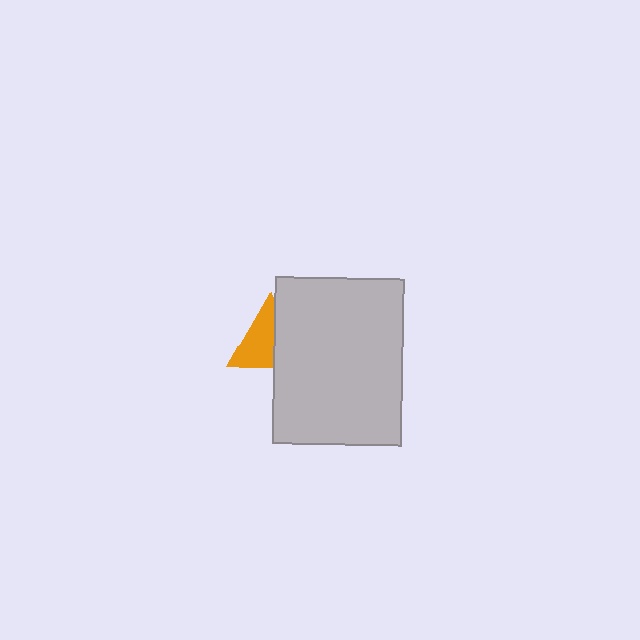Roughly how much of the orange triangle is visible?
About half of it is visible (roughly 57%).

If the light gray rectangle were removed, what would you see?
You would see the complete orange triangle.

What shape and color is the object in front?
The object in front is a light gray rectangle.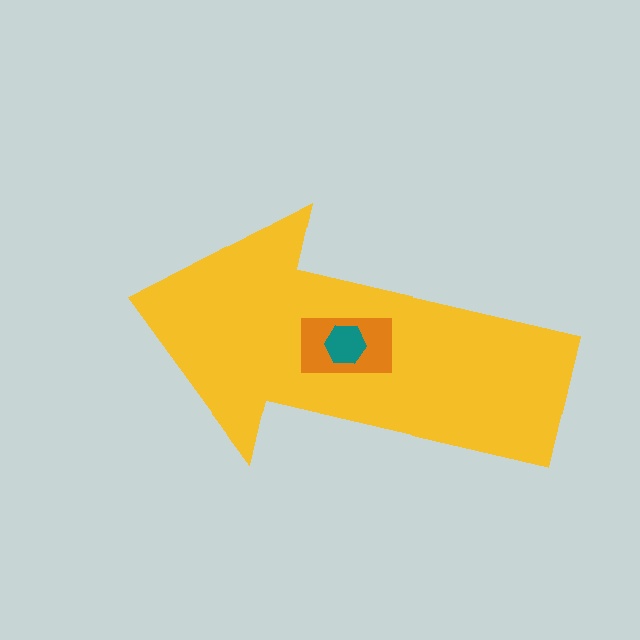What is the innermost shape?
The teal hexagon.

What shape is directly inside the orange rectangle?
The teal hexagon.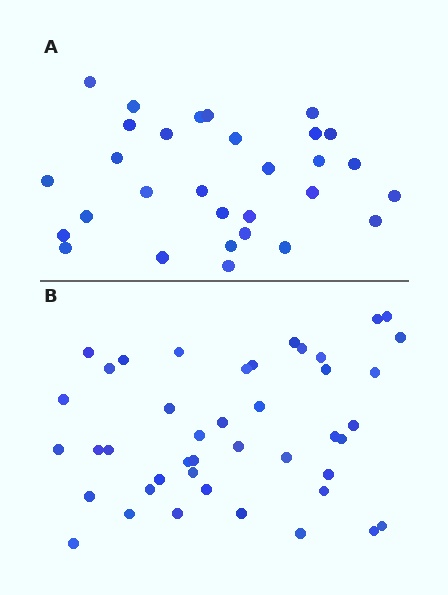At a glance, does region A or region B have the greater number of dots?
Region B (the bottom region) has more dots.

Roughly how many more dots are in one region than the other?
Region B has approximately 15 more dots than region A.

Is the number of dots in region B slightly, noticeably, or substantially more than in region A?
Region B has noticeably more, but not dramatically so. The ratio is roughly 1.4 to 1.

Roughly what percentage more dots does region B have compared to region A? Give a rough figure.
About 45% more.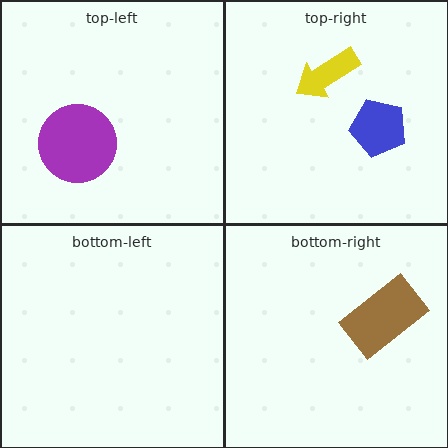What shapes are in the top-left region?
The purple circle.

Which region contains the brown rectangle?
The bottom-right region.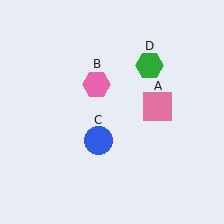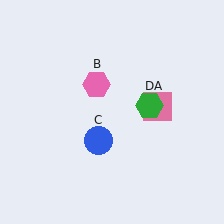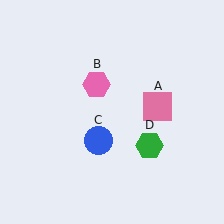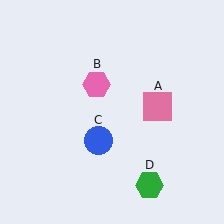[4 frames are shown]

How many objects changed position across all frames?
1 object changed position: green hexagon (object D).